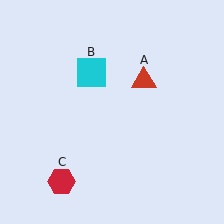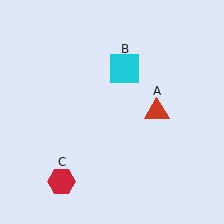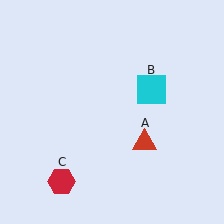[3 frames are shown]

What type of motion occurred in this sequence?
The red triangle (object A), cyan square (object B) rotated clockwise around the center of the scene.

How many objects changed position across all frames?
2 objects changed position: red triangle (object A), cyan square (object B).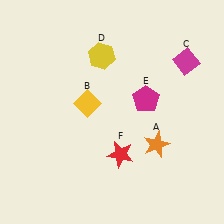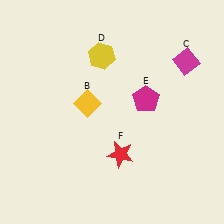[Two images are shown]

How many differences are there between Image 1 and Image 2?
There is 1 difference between the two images.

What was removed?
The orange star (A) was removed in Image 2.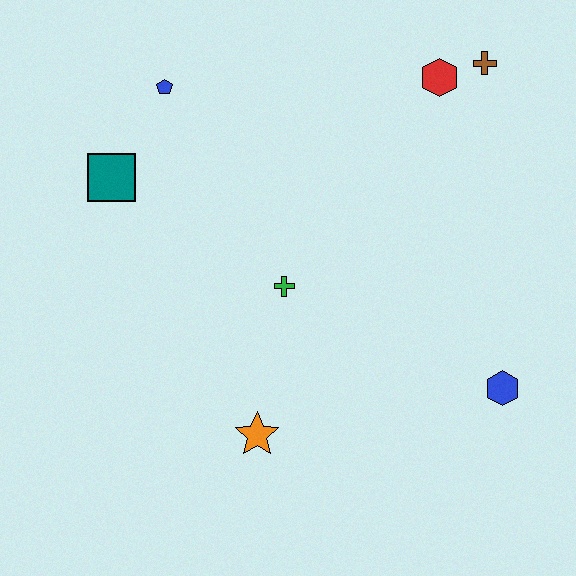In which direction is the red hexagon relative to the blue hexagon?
The red hexagon is above the blue hexagon.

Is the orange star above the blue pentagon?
No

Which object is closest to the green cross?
The orange star is closest to the green cross.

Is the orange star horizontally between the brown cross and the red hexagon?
No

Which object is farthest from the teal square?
The blue hexagon is farthest from the teal square.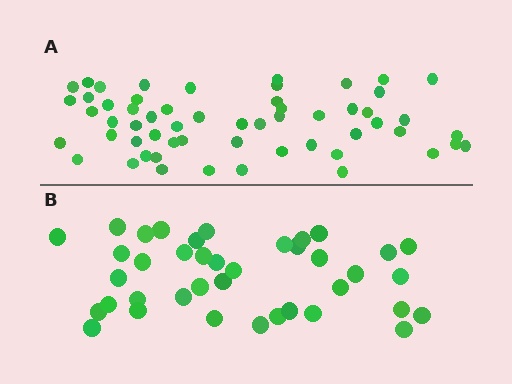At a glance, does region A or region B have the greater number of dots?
Region A (the top region) has more dots.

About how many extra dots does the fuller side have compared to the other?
Region A has approximately 20 more dots than region B.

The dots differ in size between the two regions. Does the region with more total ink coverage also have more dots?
No. Region B has more total ink coverage because its dots are larger, but region A actually contains more individual dots. Total area can be misleading — the number of items is what matters here.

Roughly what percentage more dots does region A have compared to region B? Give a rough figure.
About 45% more.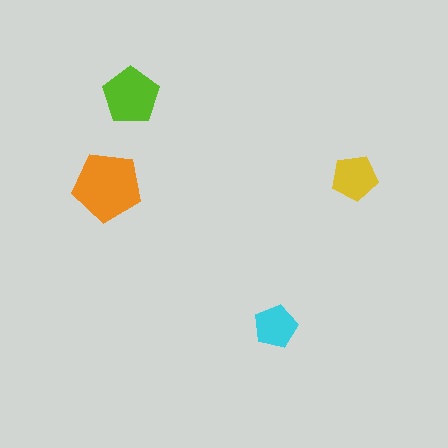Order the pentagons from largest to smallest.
the orange one, the lime one, the yellow one, the cyan one.